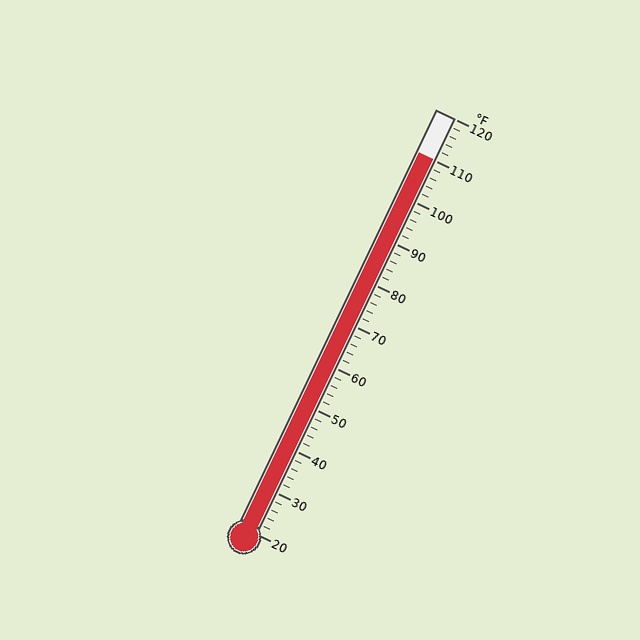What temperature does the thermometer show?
The thermometer shows approximately 110°F.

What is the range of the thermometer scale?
The thermometer scale ranges from 20°F to 120°F.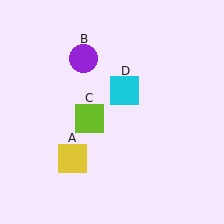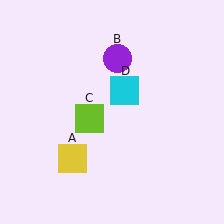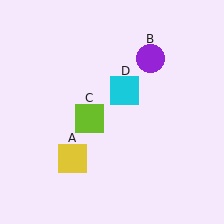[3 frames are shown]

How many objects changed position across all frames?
1 object changed position: purple circle (object B).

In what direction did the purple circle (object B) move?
The purple circle (object B) moved right.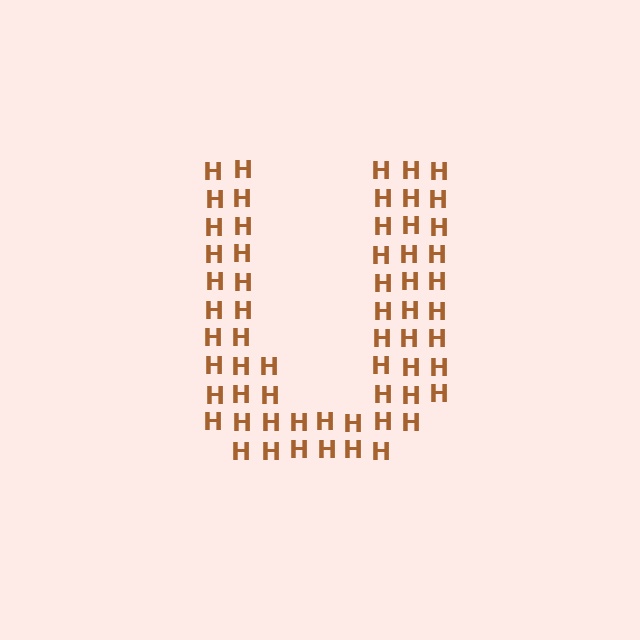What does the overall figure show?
The overall figure shows the letter U.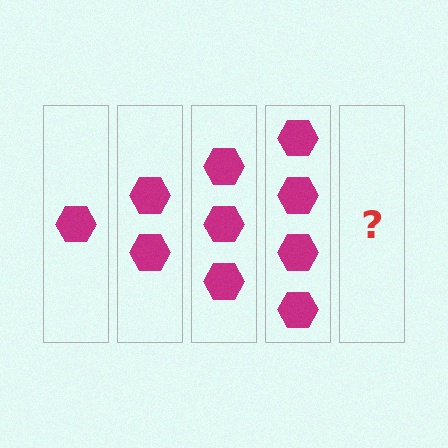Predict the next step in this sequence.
The next step is 5 hexagons.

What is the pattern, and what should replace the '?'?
The pattern is that each step adds one more hexagon. The '?' should be 5 hexagons.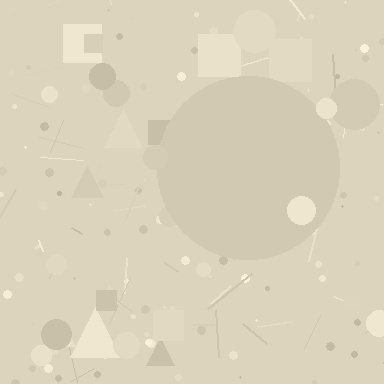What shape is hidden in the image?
A circle is hidden in the image.